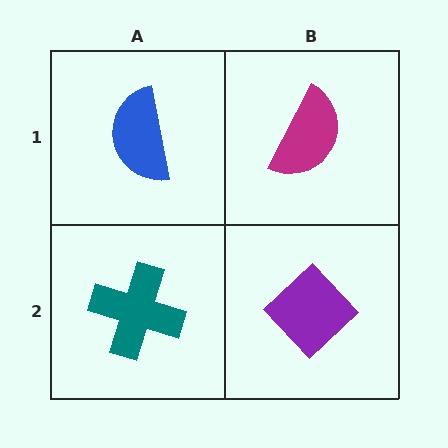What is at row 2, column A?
A teal cross.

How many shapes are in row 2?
2 shapes.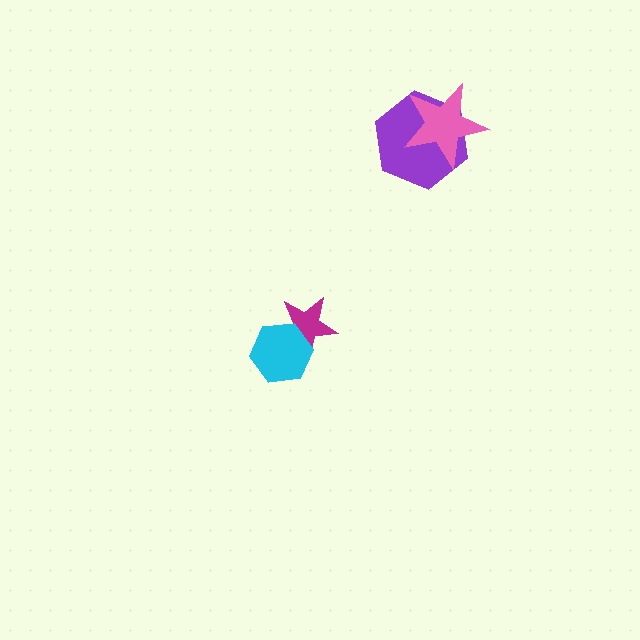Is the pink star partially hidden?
No, no other shape covers it.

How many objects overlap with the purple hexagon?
1 object overlaps with the purple hexagon.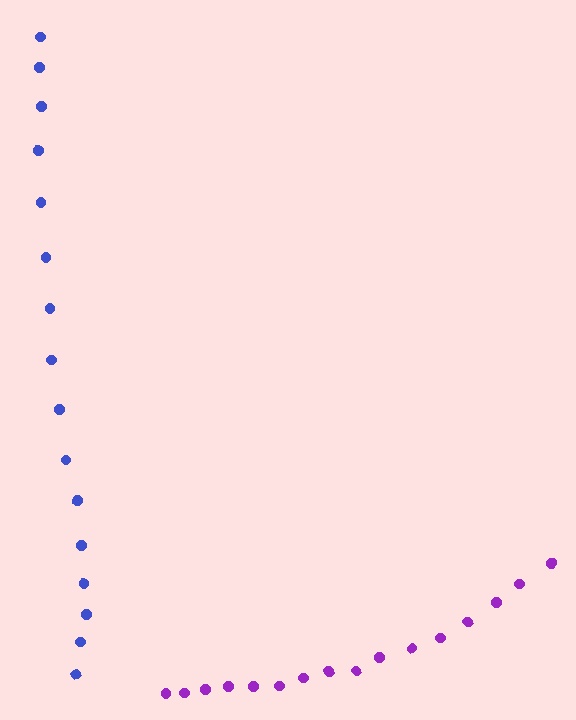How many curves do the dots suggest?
There are 2 distinct paths.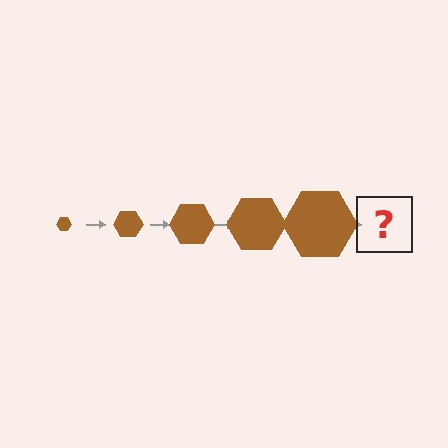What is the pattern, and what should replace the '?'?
The pattern is that the hexagon gets progressively larger each step. The '?' should be a brown hexagon, larger than the previous one.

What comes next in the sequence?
The next element should be a brown hexagon, larger than the previous one.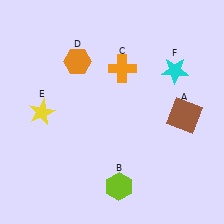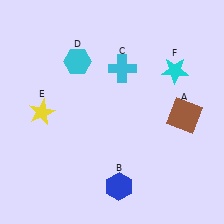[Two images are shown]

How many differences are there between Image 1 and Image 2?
There are 3 differences between the two images.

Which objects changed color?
B changed from lime to blue. C changed from orange to cyan. D changed from orange to cyan.